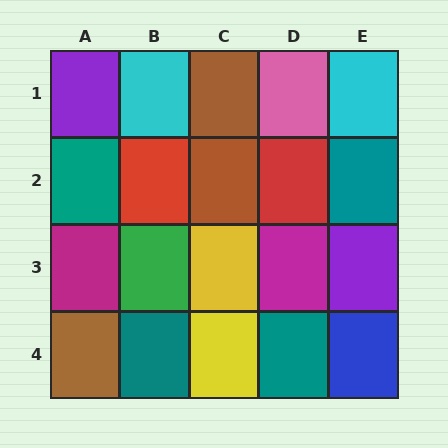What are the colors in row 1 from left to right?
Purple, cyan, brown, pink, cyan.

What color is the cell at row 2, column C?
Brown.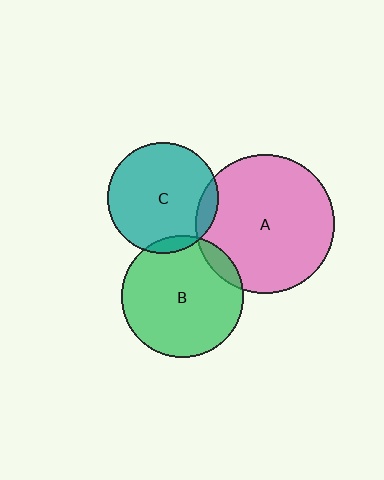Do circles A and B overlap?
Yes.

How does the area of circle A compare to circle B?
Approximately 1.3 times.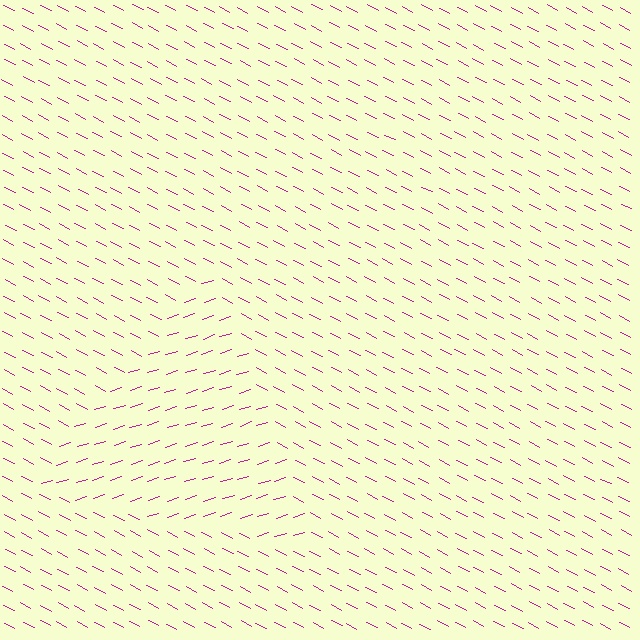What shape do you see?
I see a triangle.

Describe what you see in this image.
The image is filled with small magenta line segments. A triangle region in the image has lines oriented differently from the surrounding lines, creating a visible texture boundary.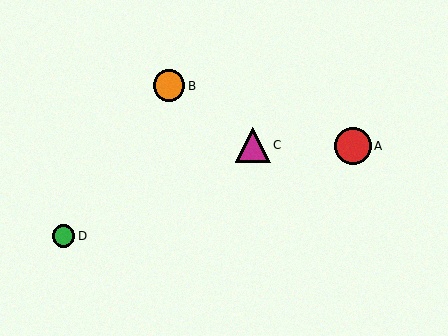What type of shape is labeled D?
Shape D is a green circle.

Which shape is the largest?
The red circle (labeled A) is the largest.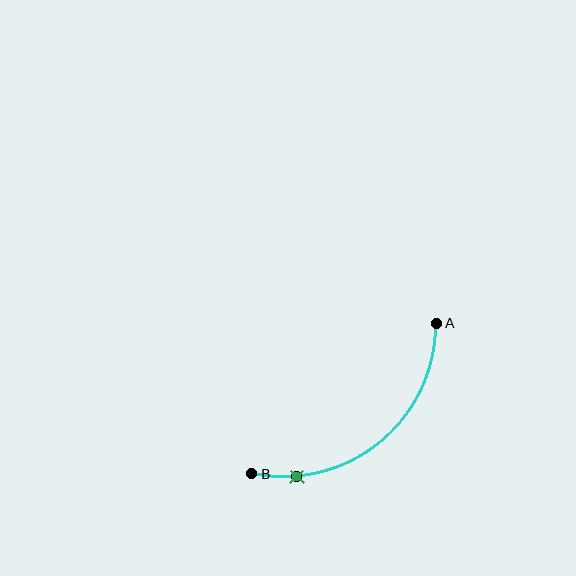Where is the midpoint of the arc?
The arc midpoint is the point on the curve farthest from the straight line joining A and B. It sits below and to the right of that line.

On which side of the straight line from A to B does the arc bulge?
The arc bulges below and to the right of the straight line connecting A and B.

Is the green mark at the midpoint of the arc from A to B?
No. The green mark lies on the arc but is closer to endpoint B. The arc midpoint would be at the point on the curve equidistant along the arc from both A and B.